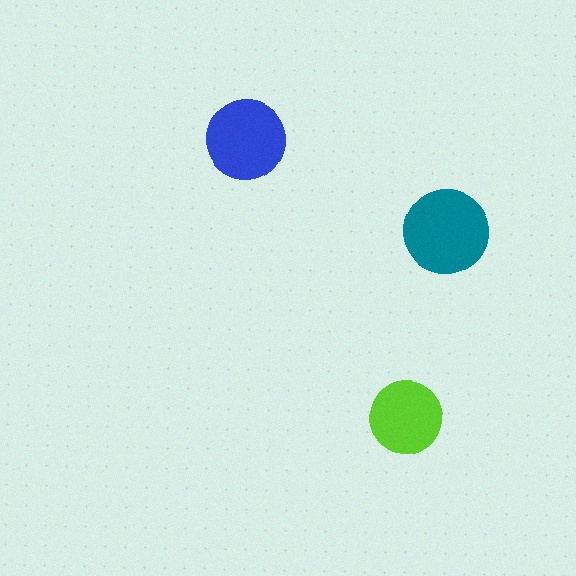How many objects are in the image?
There are 3 objects in the image.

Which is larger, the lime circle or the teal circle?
The teal one.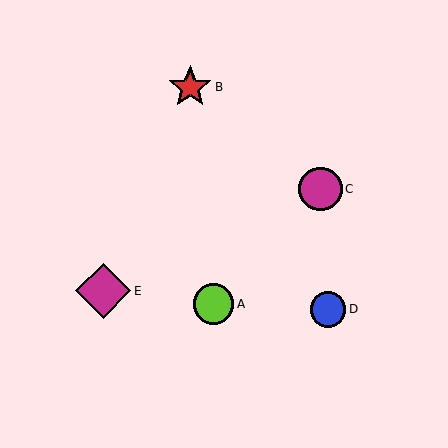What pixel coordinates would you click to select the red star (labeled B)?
Click at (190, 87) to select the red star B.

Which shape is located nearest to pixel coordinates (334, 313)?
The blue circle (labeled D) at (328, 309) is nearest to that location.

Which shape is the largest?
The magenta diamond (labeled E) is the largest.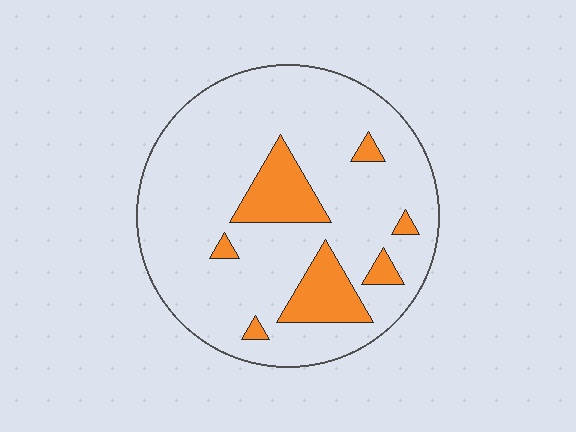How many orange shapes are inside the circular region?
7.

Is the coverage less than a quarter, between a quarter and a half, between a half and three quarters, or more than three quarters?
Less than a quarter.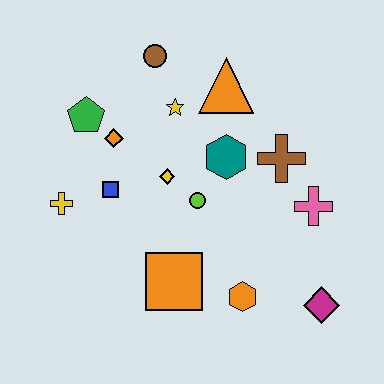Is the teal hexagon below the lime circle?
No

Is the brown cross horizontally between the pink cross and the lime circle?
Yes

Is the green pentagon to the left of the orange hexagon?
Yes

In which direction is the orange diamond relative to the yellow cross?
The orange diamond is above the yellow cross.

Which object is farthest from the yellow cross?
The magenta diamond is farthest from the yellow cross.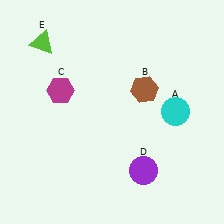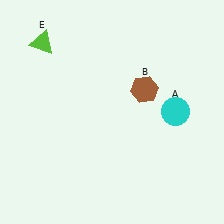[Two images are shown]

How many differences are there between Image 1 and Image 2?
There are 2 differences between the two images.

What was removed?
The purple circle (D), the magenta hexagon (C) were removed in Image 2.